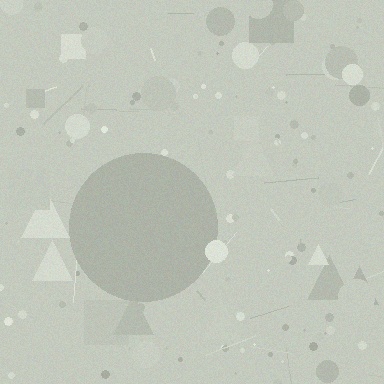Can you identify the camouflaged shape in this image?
The camouflaged shape is a circle.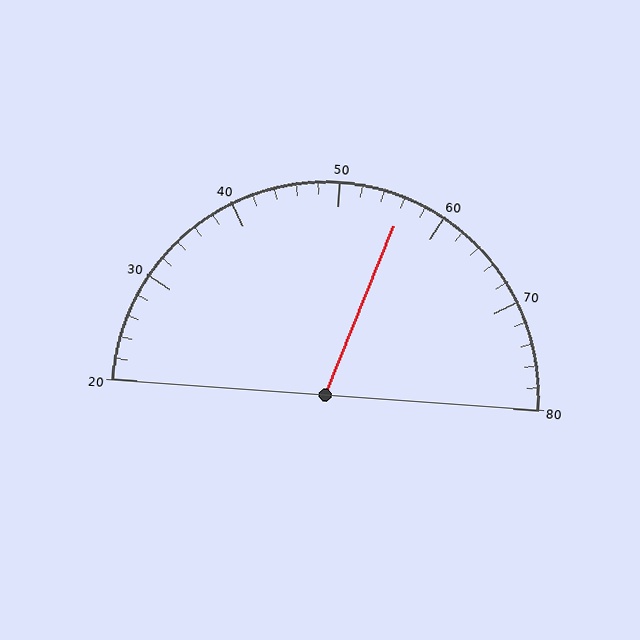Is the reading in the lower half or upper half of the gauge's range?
The reading is in the upper half of the range (20 to 80).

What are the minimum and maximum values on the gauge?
The gauge ranges from 20 to 80.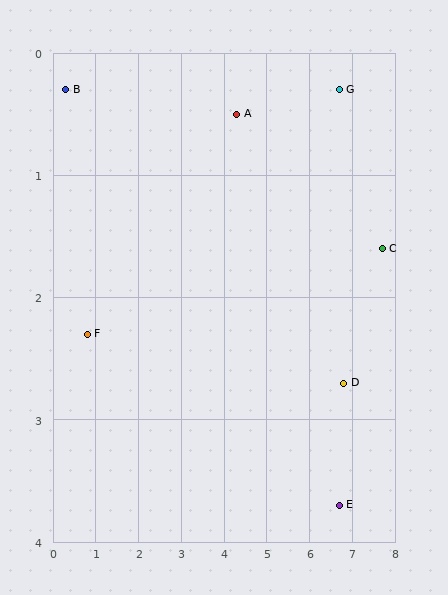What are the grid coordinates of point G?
Point G is at approximately (6.7, 0.3).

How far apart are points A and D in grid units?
Points A and D are about 3.3 grid units apart.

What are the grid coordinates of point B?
Point B is at approximately (0.3, 0.3).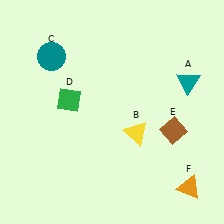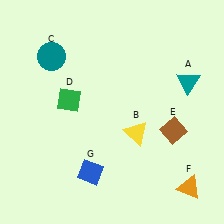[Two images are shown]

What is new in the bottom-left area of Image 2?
A blue diamond (G) was added in the bottom-left area of Image 2.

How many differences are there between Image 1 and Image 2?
There is 1 difference between the two images.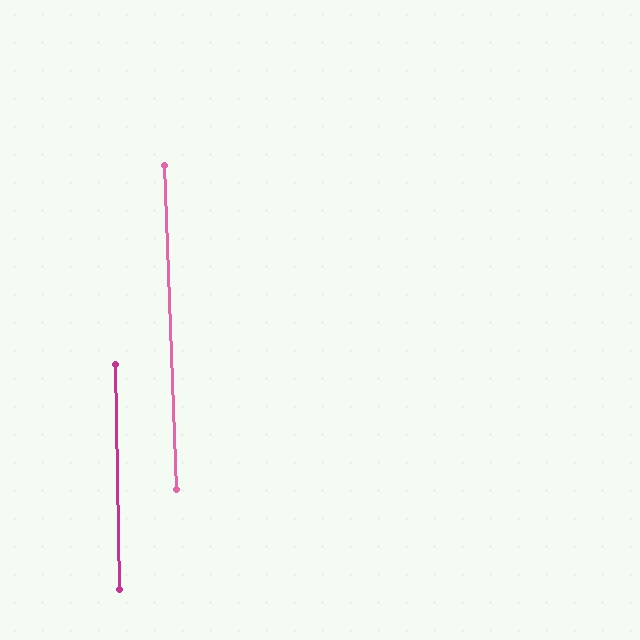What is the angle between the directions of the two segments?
Approximately 1 degree.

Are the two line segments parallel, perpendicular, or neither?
Parallel — their directions differ by only 1.2°.